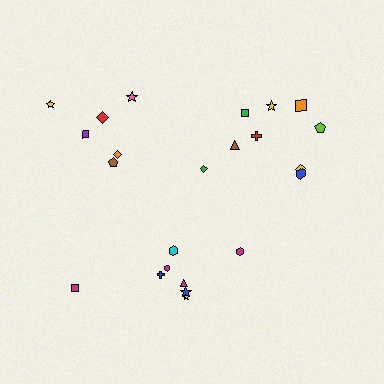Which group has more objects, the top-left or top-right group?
The top-right group.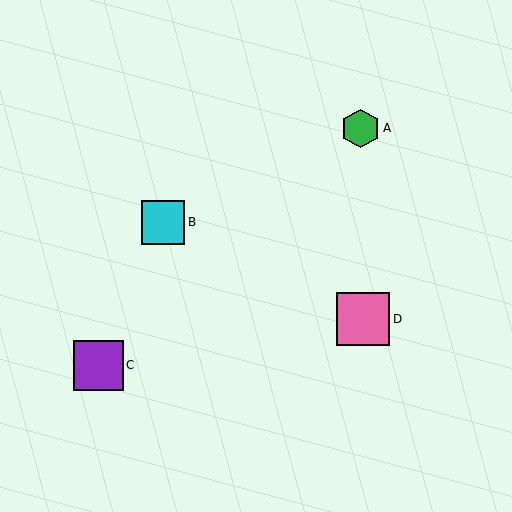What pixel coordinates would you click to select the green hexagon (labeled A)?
Click at (360, 128) to select the green hexagon A.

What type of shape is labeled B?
Shape B is a cyan square.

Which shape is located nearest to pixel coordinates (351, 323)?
The pink square (labeled D) at (363, 319) is nearest to that location.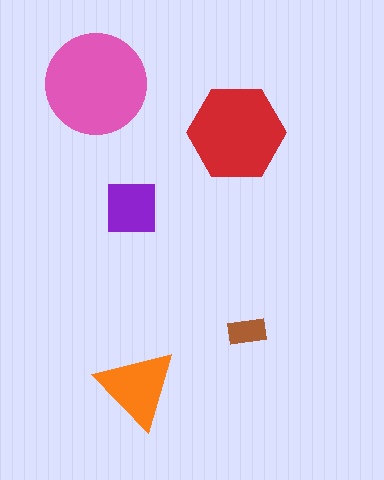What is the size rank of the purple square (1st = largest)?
4th.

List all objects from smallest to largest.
The brown rectangle, the purple square, the orange triangle, the red hexagon, the pink circle.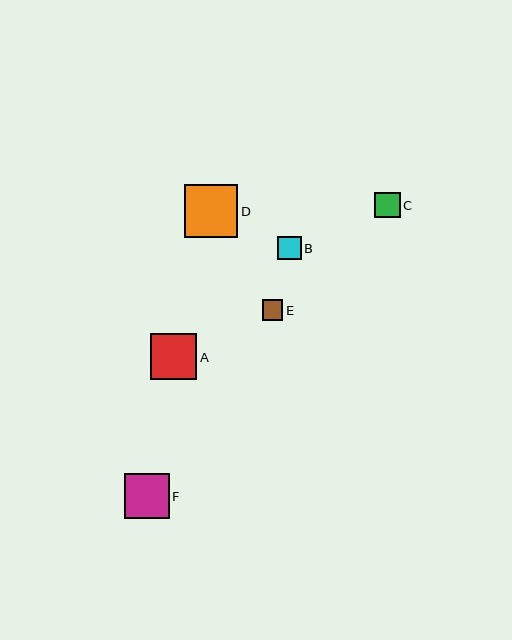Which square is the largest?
Square D is the largest with a size of approximately 53 pixels.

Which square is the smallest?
Square E is the smallest with a size of approximately 21 pixels.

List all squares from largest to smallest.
From largest to smallest: D, A, F, C, B, E.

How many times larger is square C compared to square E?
Square C is approximately 1.2 times the size of square E.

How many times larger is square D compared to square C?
Square D is approximately 2.1 times the size of square C.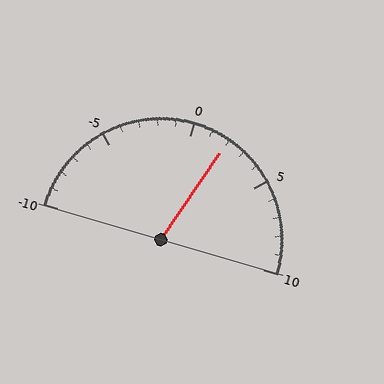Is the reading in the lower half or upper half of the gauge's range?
The reading is in the upper half of the range (-10 to 10).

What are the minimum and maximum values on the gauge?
The gauge ranges from -10 to 10.